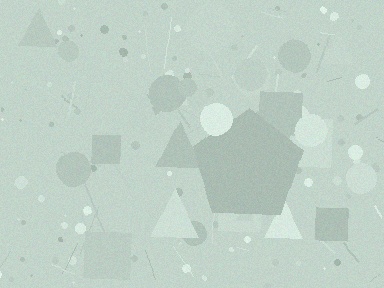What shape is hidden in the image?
A pentagon is hidden in the image.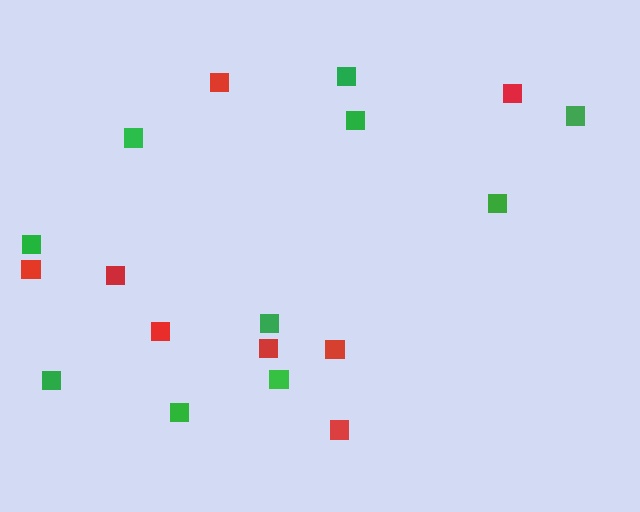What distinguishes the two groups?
There are 2 groups: one group of green squares (10) and one group of red squares (8).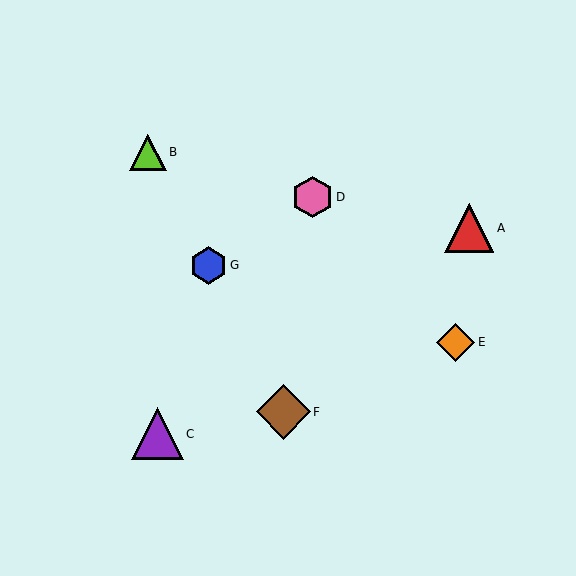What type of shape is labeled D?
Shape D is a pink hexagon.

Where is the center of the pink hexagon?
The center of the pink hexagon is at (312, 197).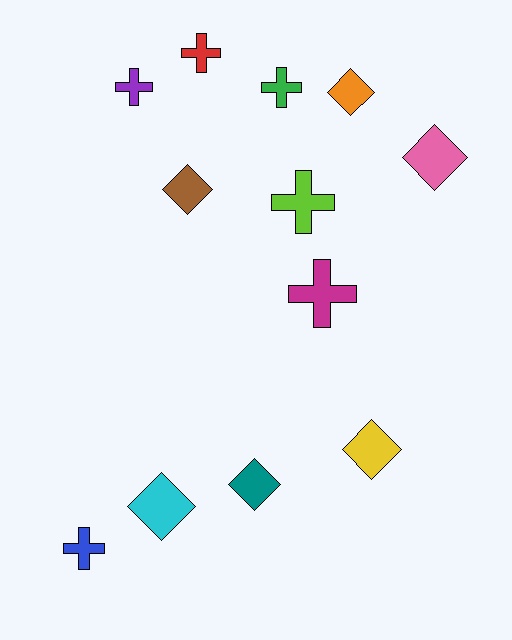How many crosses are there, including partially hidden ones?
There are 6 crosses.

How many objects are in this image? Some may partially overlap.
There are 12 objects.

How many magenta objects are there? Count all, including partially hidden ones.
There is 1 magenta object.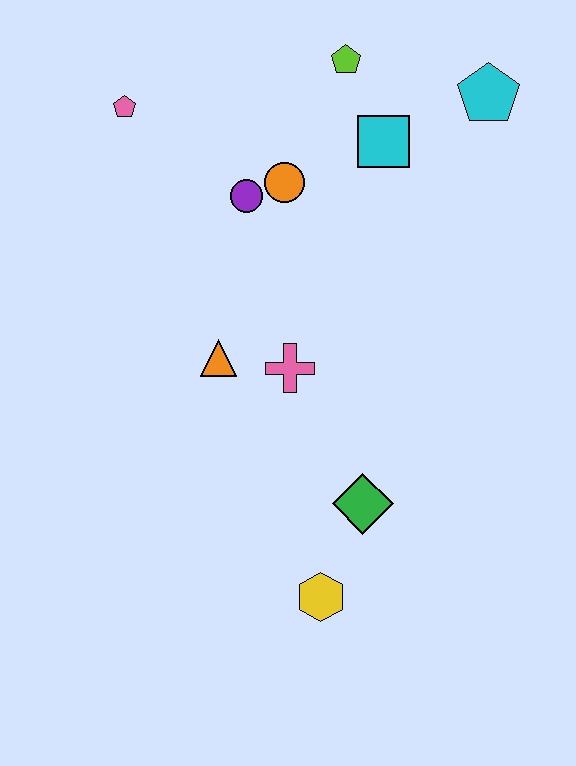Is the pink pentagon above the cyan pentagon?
No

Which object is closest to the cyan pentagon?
The cyan square is closest to the cyan pentagon.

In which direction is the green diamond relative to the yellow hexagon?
The green diamond is above the yellow hexagon.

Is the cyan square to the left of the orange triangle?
No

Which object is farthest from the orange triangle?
The cyan pentagon is farthest from the orange triangle.